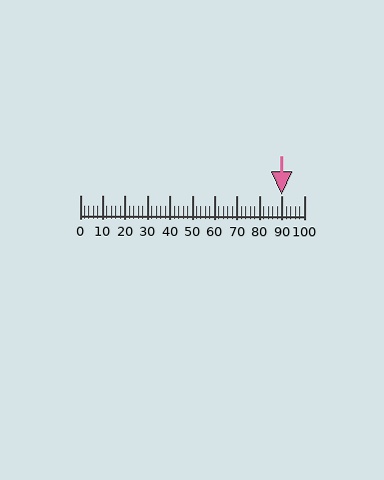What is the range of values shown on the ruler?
The ruler shows values from 0 to 100.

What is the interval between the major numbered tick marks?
The major tick marks are spaced 10 units apart.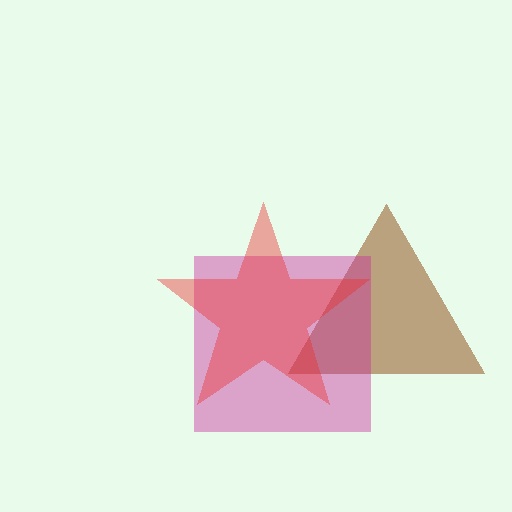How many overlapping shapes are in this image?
There are 3 overlapping shapes in the image.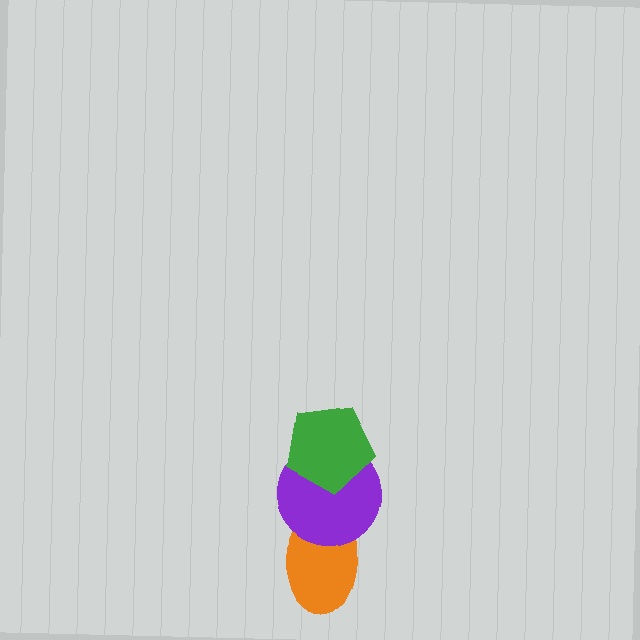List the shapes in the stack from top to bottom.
From top to bottom: the green pentagon, the purple circle, the orange ellipse.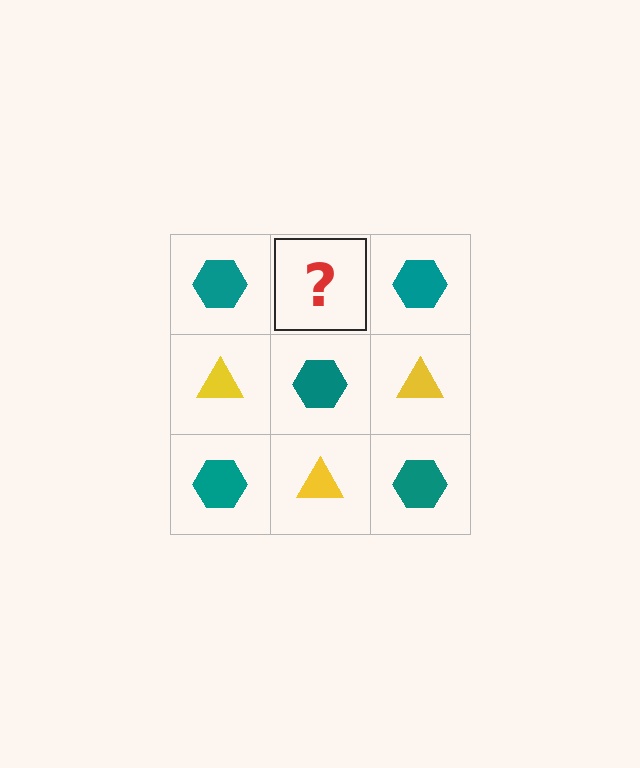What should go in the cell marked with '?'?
The missing cell should contain a yellow triangle.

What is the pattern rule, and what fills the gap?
The rule is that it alternates teal hexagon and yellow triangle in a checkerboard pattern. The gap should be filled with a yellow triangle.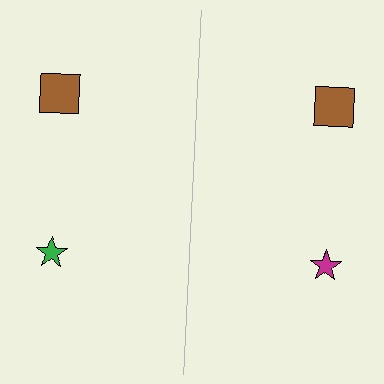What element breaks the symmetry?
The magenta star on the right side breaks the symmetry — its mirror counterpart is green.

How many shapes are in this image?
There are 4 shapes in this image.